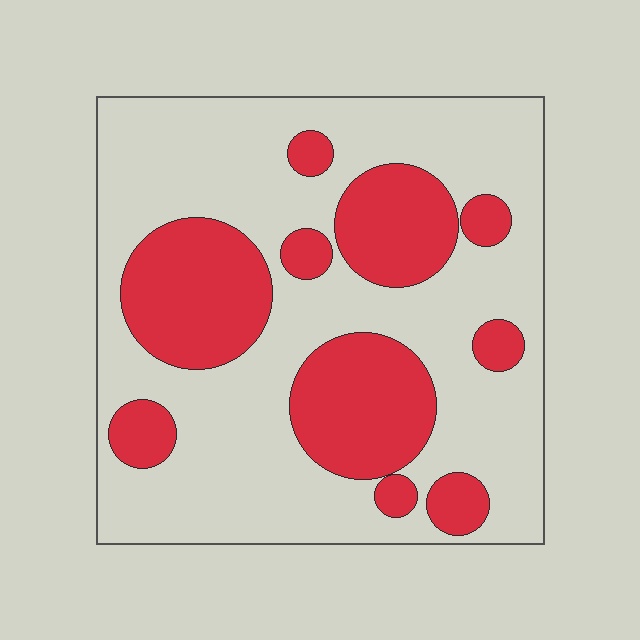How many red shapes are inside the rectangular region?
10.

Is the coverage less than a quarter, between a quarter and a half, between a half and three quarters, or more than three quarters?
Between a quarter and a half.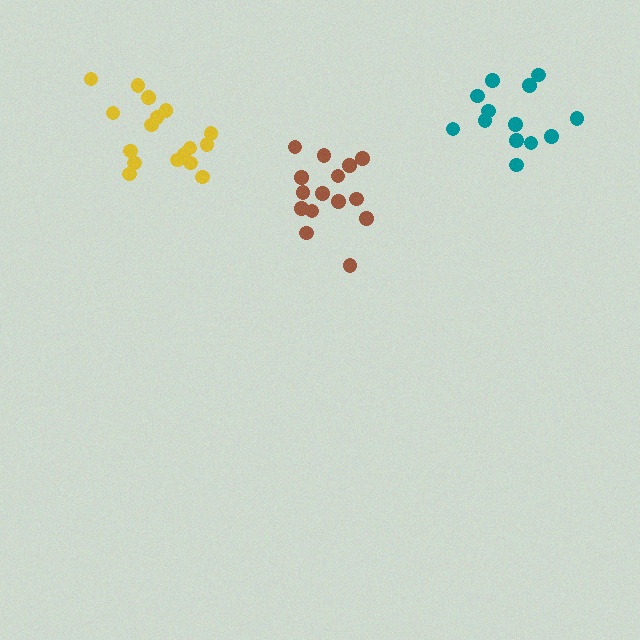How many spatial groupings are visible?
There are 3 spatial groupings.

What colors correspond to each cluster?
The clusters are colored: yellow, brown, teal.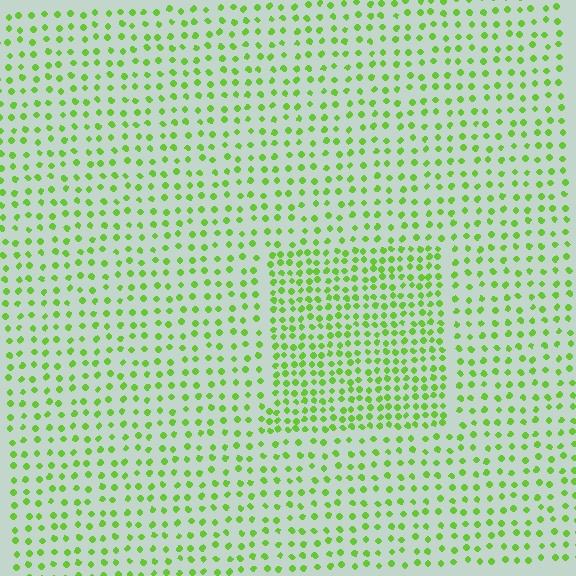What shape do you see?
I see a rectangle.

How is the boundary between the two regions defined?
The boundary is defined by a change in element density (approximately 1.8x ratio). All elements are the same color, size, and shape.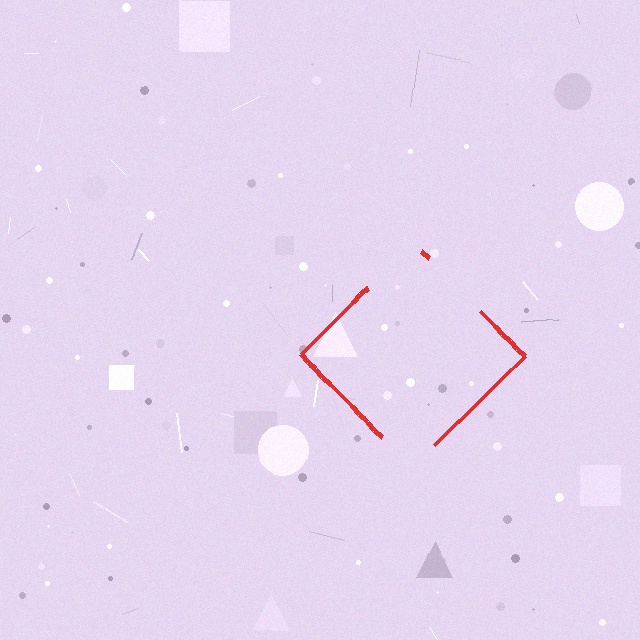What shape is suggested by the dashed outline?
The dashed outline suggests a diamond.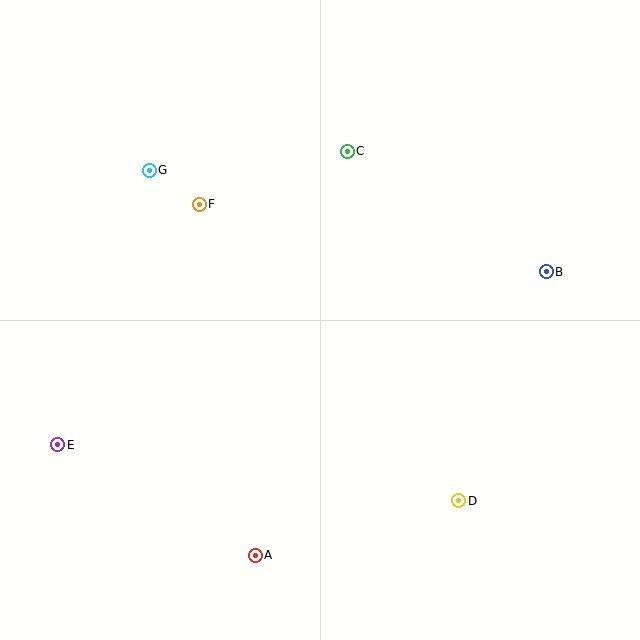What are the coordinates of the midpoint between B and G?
The midpoint between B and G is at (348, 221).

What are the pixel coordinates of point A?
Point A is at (255, 555).